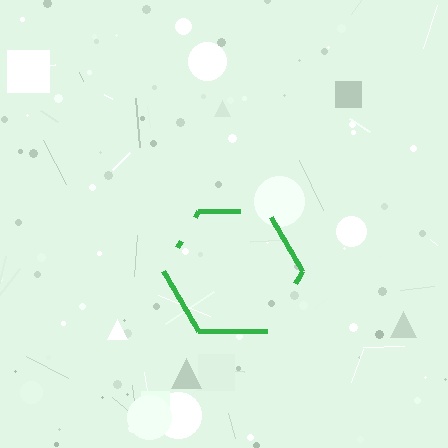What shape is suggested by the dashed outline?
The dashed outline suggests a hexagon.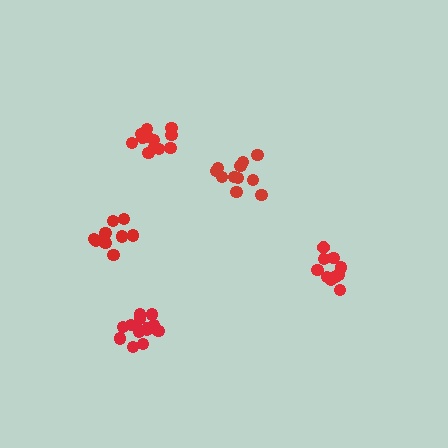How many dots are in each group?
Group 1: 11 dots, Group 2: 12 dots, Group 3: 9 dots, Group 4: 15 dots, Group 5: 10 dots (57 total).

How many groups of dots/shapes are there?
There are 5 groups.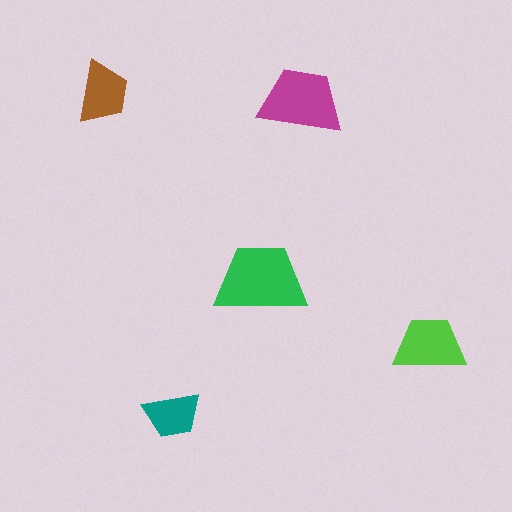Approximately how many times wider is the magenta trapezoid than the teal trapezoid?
About 1.5 times wider.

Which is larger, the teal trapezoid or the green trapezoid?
The green one.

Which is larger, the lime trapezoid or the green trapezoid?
The green one.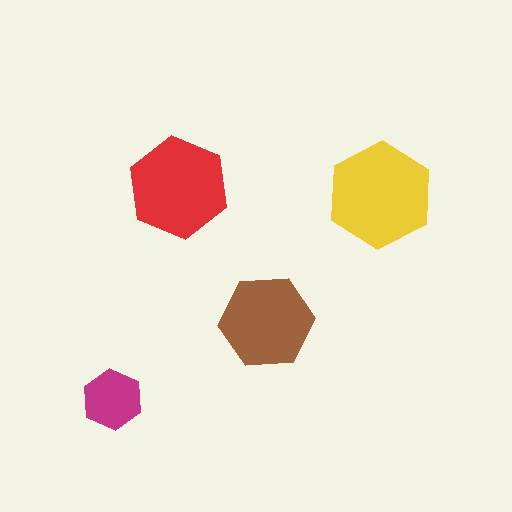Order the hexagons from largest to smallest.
the yellow one, the red one, the brown one, the magenta one.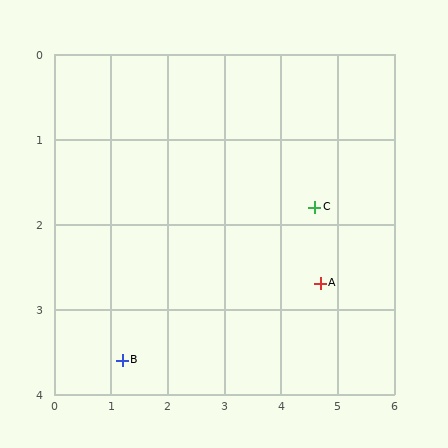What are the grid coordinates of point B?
Point B is at approximately (1.2, 3.6).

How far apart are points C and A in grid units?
Points C and A are about 0.9 grid units apart.